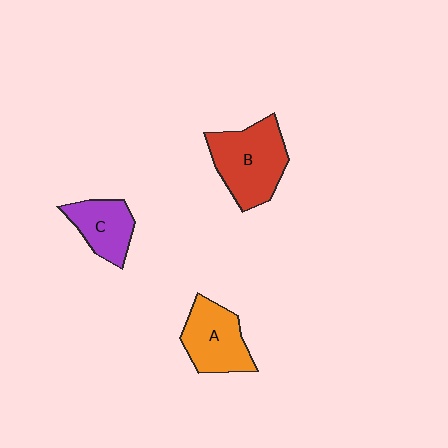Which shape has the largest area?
Shape B (red).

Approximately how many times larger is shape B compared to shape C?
Approximately 1.6 times.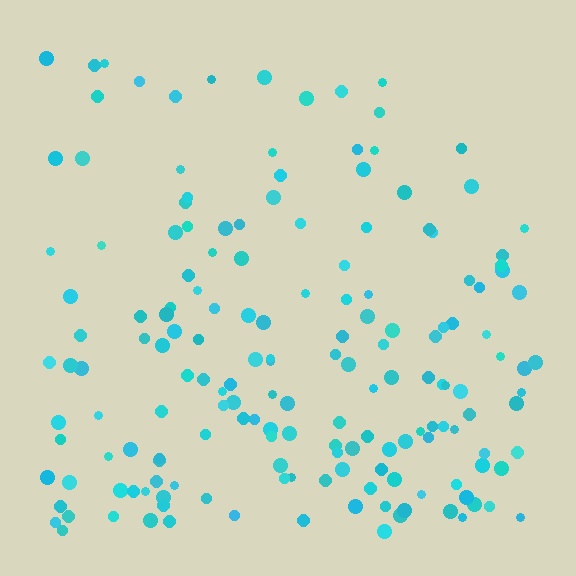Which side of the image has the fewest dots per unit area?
The top.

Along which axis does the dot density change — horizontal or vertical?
Vertical.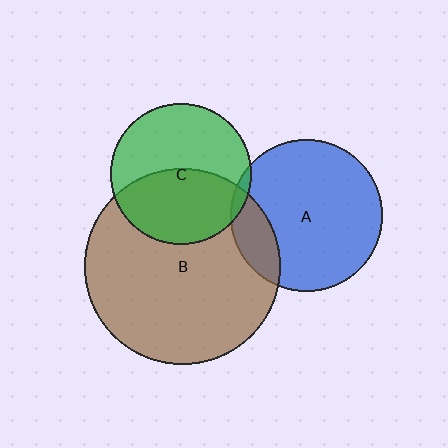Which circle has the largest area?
Circle B (brown).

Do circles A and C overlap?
Yes.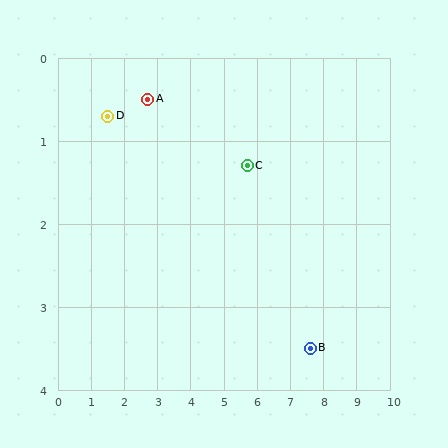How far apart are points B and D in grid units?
Points B and D are about 6.7 grid units apart.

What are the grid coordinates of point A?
Point A is at approximately (2.7, 0.5).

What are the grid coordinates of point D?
Point D is at approximately (1.5, 0.7).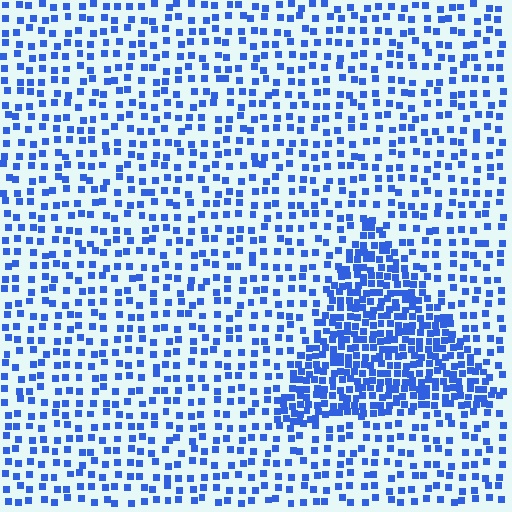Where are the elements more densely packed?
The elements are more densely packed inside the triangle boundary.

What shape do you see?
I see a triangle.